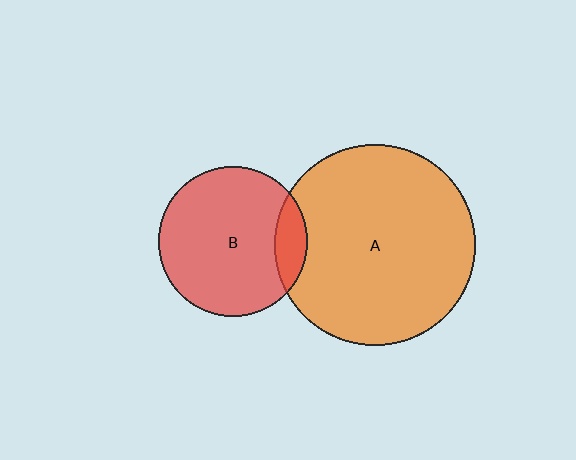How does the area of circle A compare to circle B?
Approximately 1.8 times.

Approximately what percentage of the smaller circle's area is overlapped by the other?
Approximately 15%.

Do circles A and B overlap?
Yes.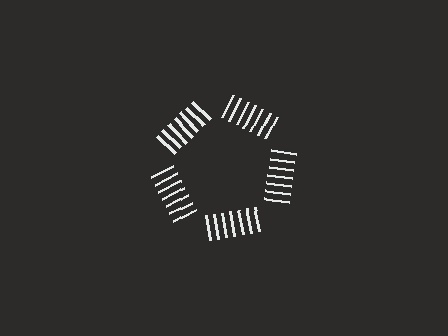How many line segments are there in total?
35 — 7 along each of the 5 edges.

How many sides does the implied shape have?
5 sides — the line-ends trace a pentagon.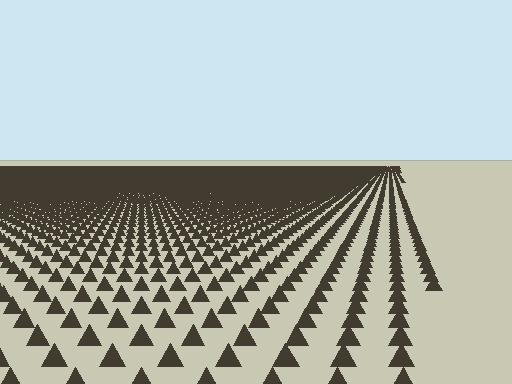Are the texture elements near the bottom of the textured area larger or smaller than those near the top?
Larger. Near the bottom, elements are closer to the viewer and appear at a bigger on-screen size.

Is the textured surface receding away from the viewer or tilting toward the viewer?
The surface is receding away from the viewer. Texture elements get smaller and denser toward the top.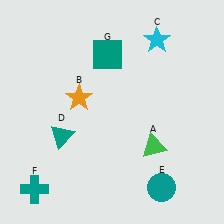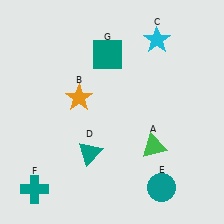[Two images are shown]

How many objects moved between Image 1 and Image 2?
1 object moved between the two images.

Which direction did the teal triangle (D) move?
The teal triangle (D) moved right.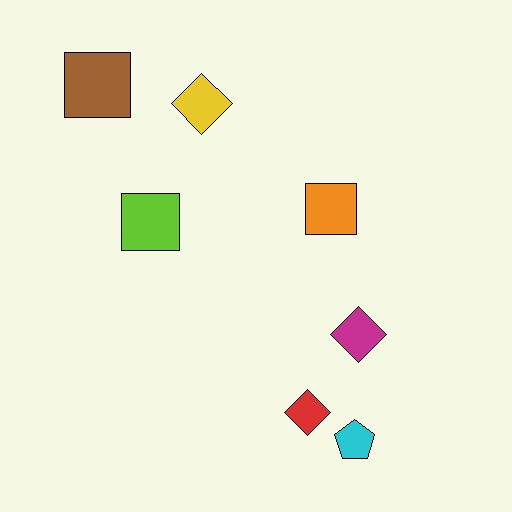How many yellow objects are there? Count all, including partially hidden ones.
There is 1 yellow object.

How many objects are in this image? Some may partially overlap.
There are 7 objects.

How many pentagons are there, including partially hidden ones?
There is 1 pentagon.